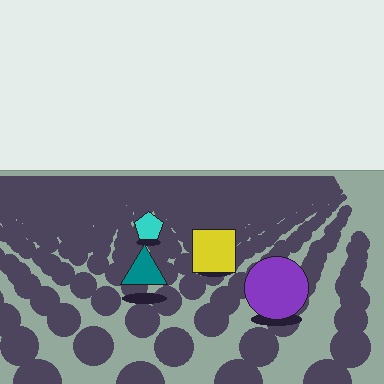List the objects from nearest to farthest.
From nearest to farthest: the purple circle, the teal triangle, the yellow square, the cyan pentagon.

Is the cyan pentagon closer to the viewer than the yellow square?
No. The yellow square is closer — you can tell from the texture gradient: the ground texture is coarser near it.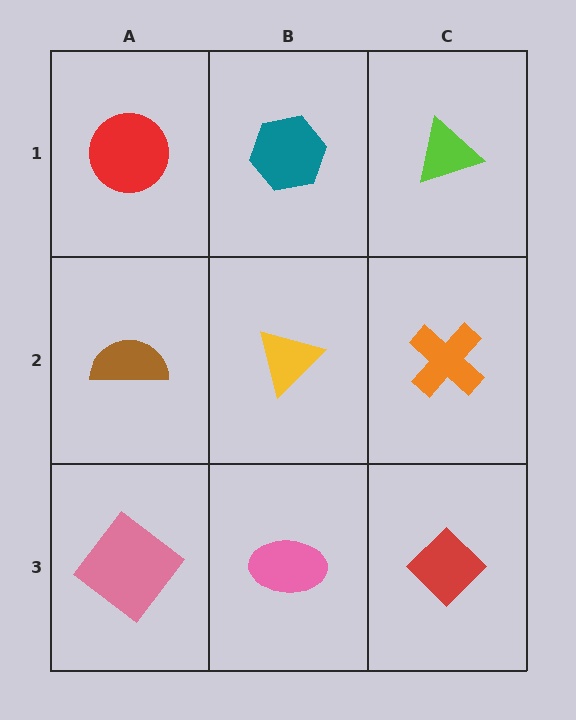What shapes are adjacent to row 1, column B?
A yellow triangle (row 2, column B), a red circle (row 1, column A), a lime triangle (row 1, column C).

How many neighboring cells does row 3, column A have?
2.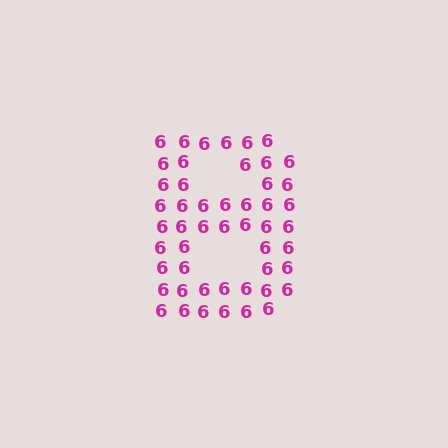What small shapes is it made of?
It is made of small digit 6's.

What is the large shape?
The large shape is the letter B.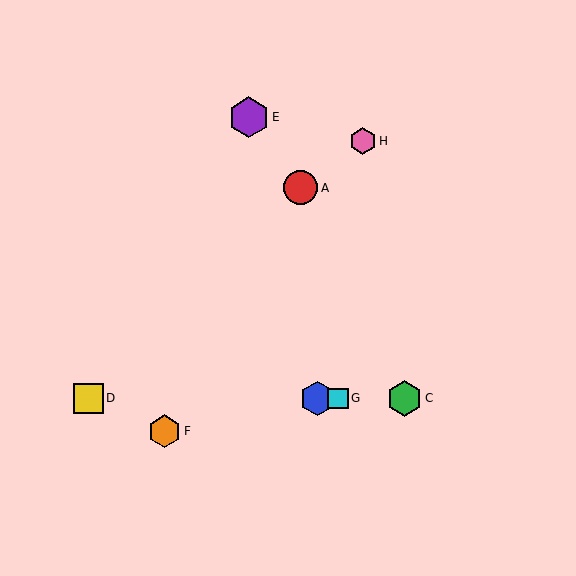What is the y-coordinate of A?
Object A is at y≈188.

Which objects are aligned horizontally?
Objects B, C, D, G are aligned horizontally.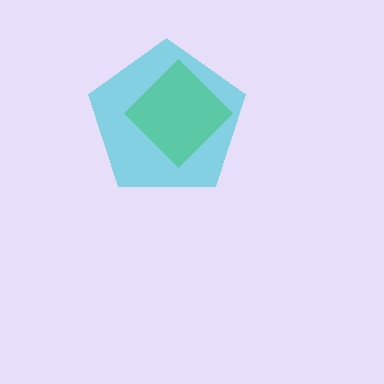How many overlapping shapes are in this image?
There are 2 overlapping shapes in the image.